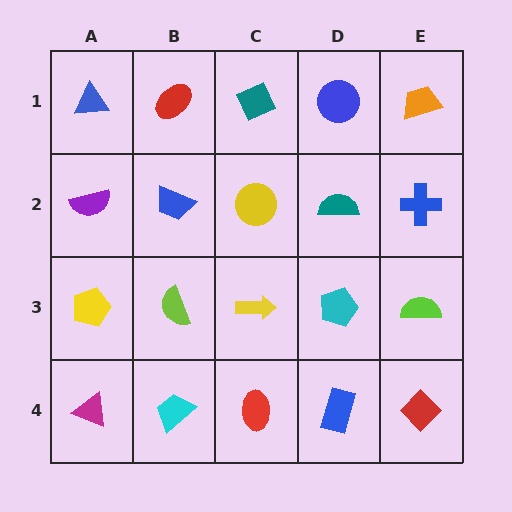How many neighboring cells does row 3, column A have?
3.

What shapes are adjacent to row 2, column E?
An orange trapezoid (row 1, column E), a lime semicircle (row 3, column E), a teal semicircle (row 2, column D).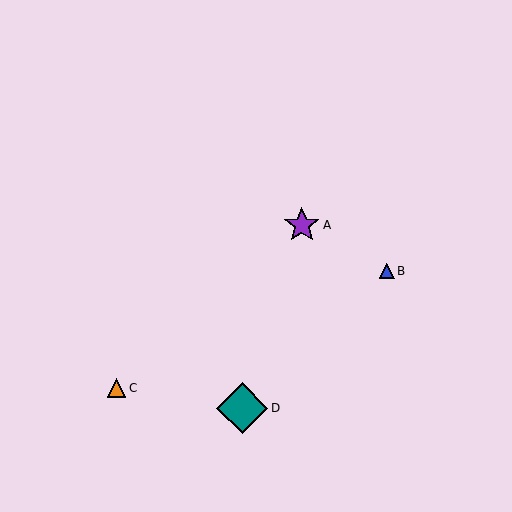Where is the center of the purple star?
The center of the purple star is at (302, 225).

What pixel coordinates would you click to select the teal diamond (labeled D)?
Click at (242, 408) to select the teal diamond D.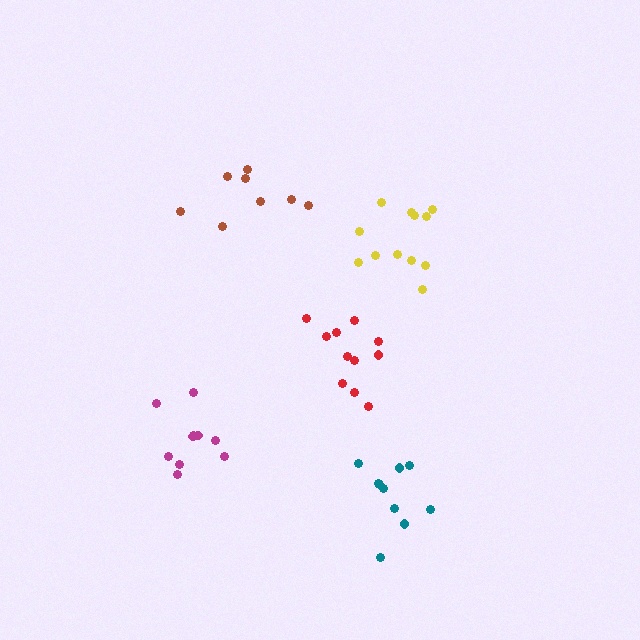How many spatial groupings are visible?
There are 5 spatial groupings.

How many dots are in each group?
Group 1: 8 dots, Group 2: 12 dots, Group 3: 11 dots, Group 4: 10 dots, Group 5: 10 dots (51 total).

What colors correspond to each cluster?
The clusters are colored: brown, yellow, red, magenta, teal.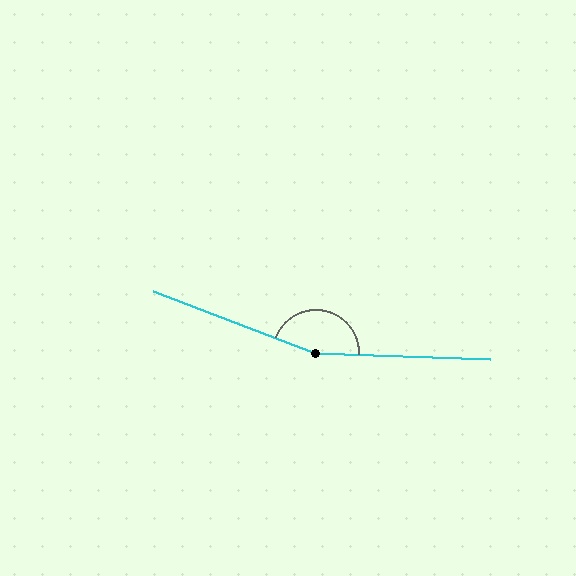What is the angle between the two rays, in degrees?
Approximately 161 degrees.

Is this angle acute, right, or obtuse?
It is obtuse.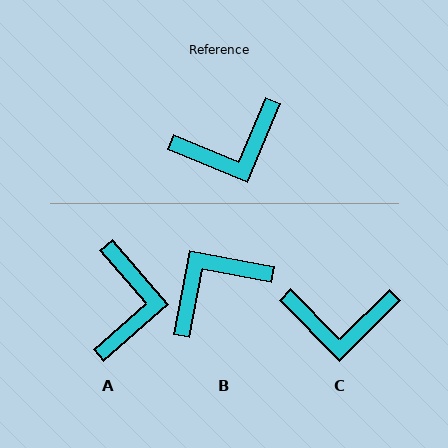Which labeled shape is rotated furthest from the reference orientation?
B, about 168 degrees away.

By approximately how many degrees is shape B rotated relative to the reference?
Approximately 168 degrees clockwise.